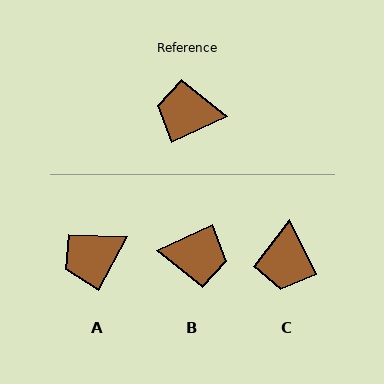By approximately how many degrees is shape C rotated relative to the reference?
Approximately 92 degrees counter-clockwise.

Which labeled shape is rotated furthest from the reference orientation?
B, about 180 degrees away.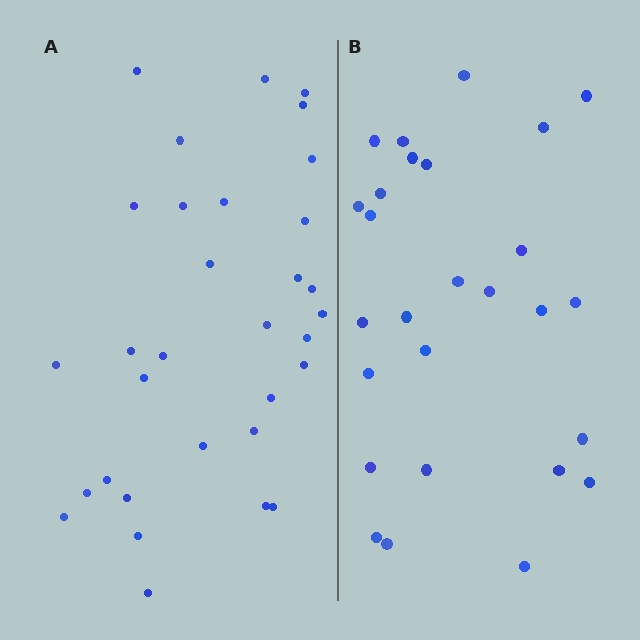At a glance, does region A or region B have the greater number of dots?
Region A (the left region) has more dots.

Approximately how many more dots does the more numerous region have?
Region A has about 5 more dots than region B.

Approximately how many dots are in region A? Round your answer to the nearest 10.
About 30 dots. (The exact count is 32, which rounds to 30.)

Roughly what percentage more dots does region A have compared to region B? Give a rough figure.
About 20% more.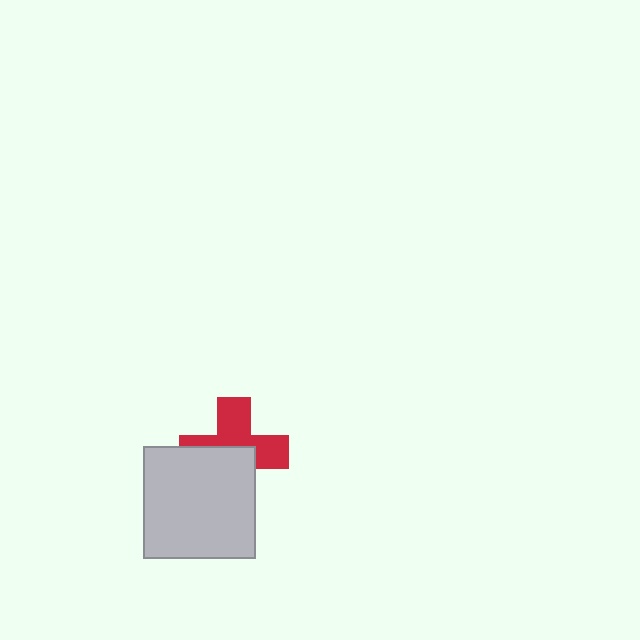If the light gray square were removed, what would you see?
You would see the complete red cross.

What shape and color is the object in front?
The object in front is a light gray square.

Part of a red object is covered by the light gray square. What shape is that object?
It is a cross.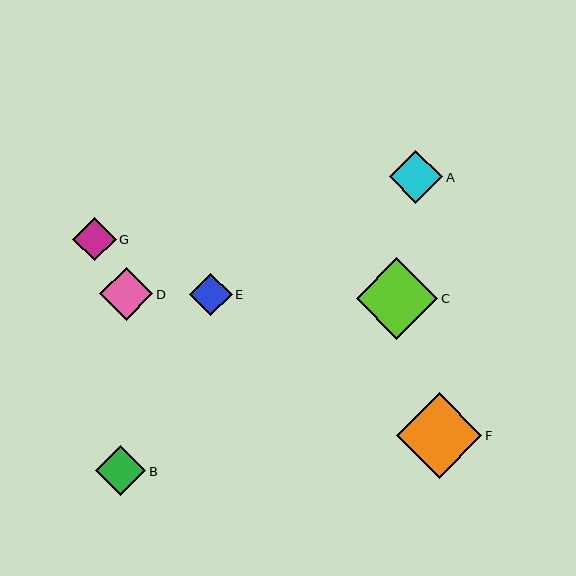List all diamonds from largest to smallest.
From largest to smallest: F, C, A, D, B, G, E.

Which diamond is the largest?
Diamond F is the largest with a size of approximately 86 pixels.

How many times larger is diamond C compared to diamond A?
Diamond C is approximately 1.5 times the size of diamond A.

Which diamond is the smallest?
Diamond E is the smallest with a size of approximately 43 pixels.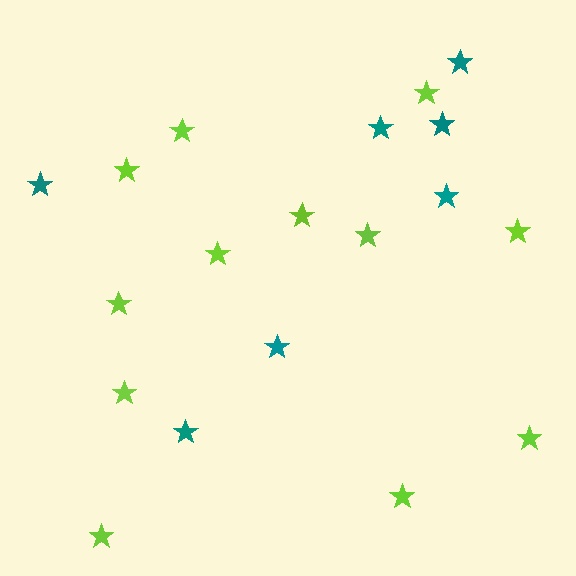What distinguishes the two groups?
There are 2 groups: one group of lime stars (12) and one group of teal stars (7).